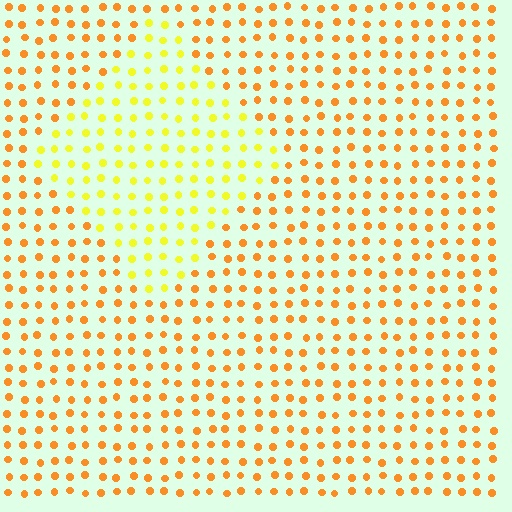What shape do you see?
I see a diamond.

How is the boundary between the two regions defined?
The boundary is defined purely by a slight shift in hue (about 34 degrees). Spacing, size, and orientation are identical on both sides.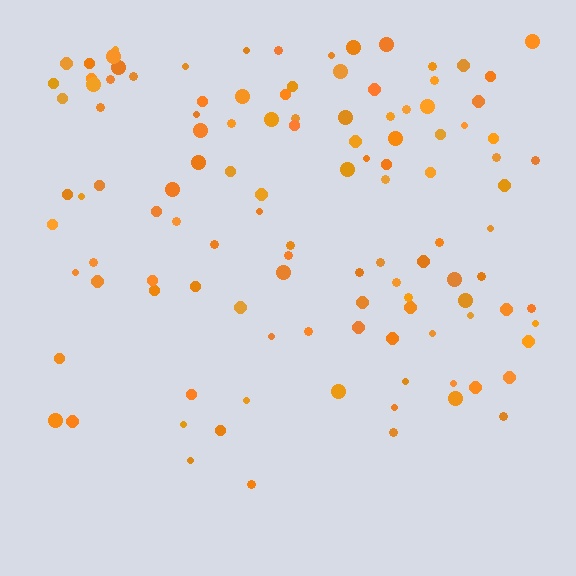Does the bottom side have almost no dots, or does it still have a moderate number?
Still a moderate number, just noticeably fewer than the top.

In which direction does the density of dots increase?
From bottom to top, with the top side densest.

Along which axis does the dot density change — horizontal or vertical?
Vertical.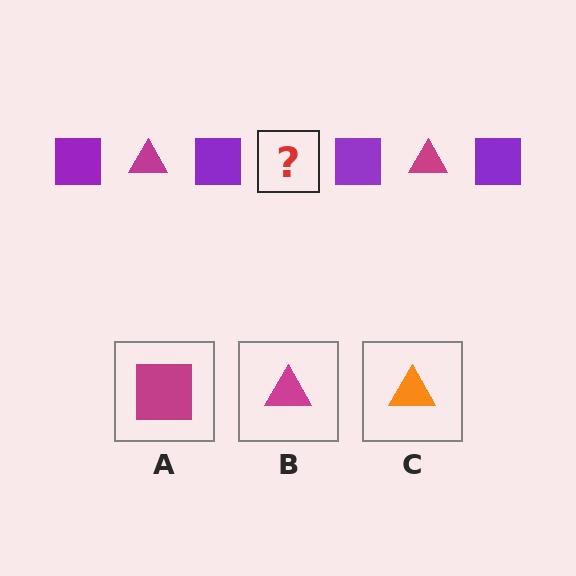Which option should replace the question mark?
Option B.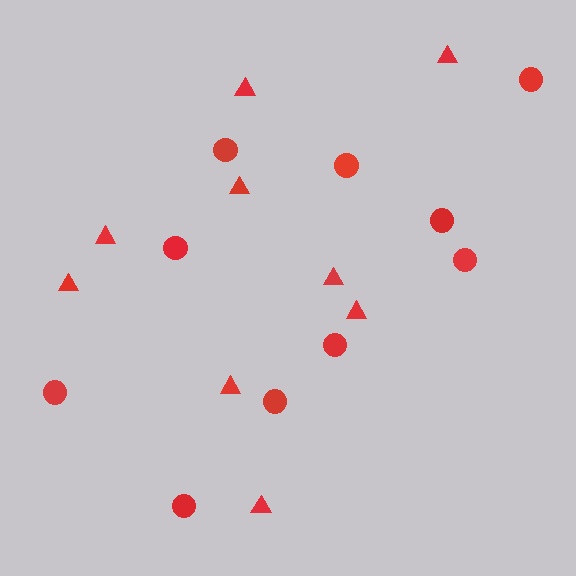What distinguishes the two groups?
There are 2 groups: one group of circles (10) and one group of triangles (9).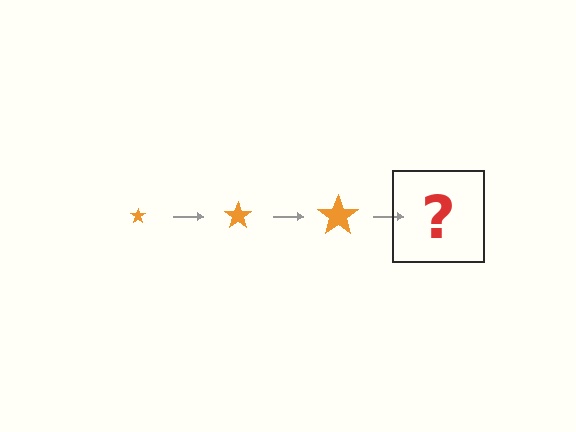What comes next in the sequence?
The next element should be an orange star, larger than the previous one.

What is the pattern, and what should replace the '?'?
The pattern is that the star gets progressively larger each step. The '?' should be an orange star, larger than the previous one.